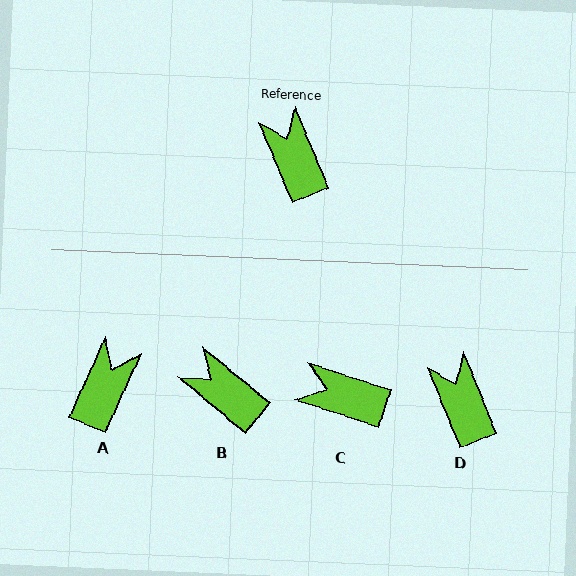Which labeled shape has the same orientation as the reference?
D.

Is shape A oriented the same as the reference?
No, it is off by about 46 degrees.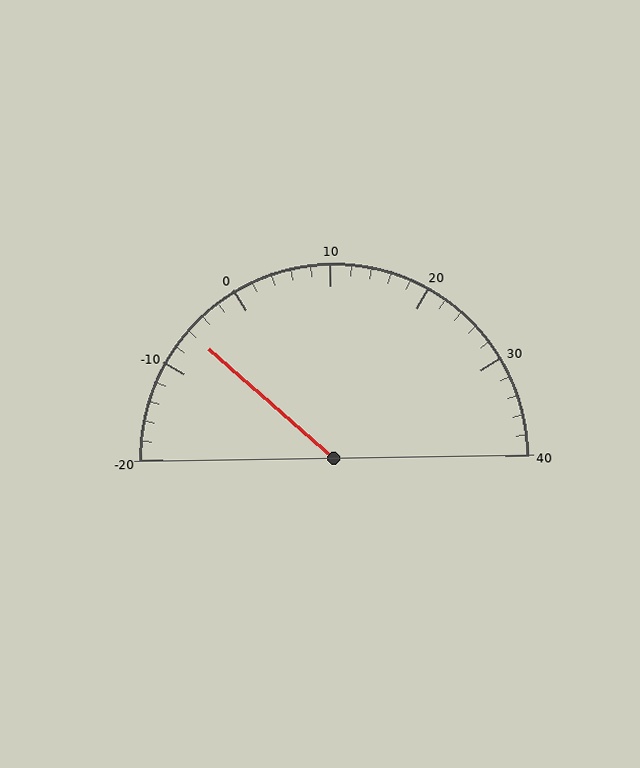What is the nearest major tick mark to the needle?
The nearest major tick mark is -10.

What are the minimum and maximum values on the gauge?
The gauge ranges from -20 to 40.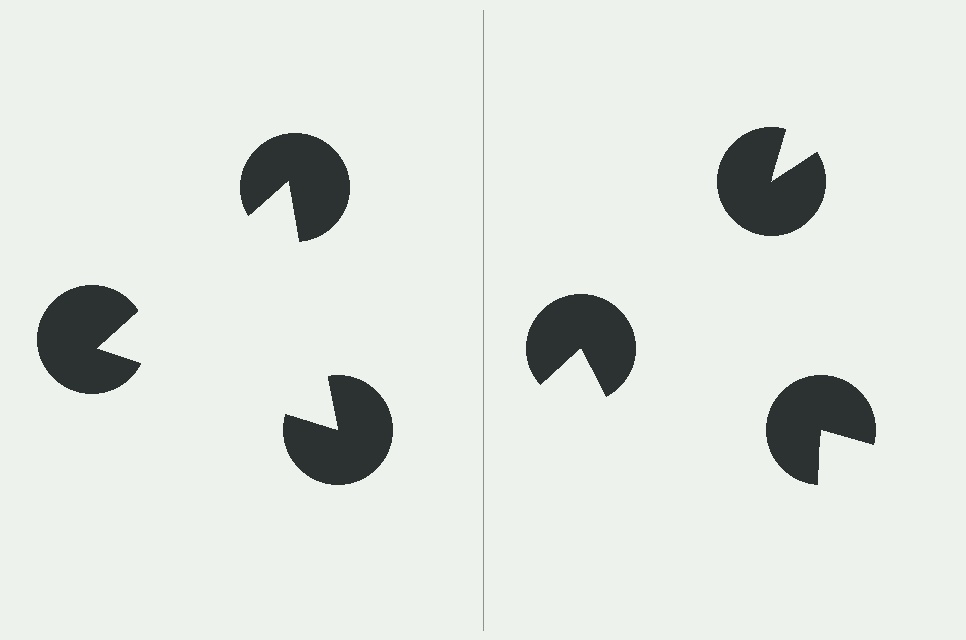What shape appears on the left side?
An illusory triangle.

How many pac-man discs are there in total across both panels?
6 — 3 on each side.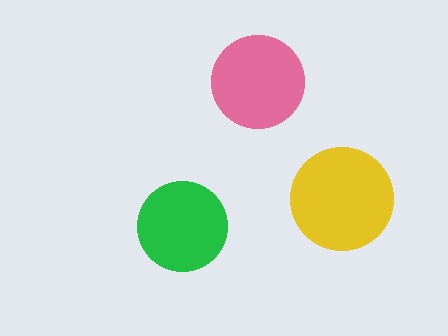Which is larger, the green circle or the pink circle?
The pink one.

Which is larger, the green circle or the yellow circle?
The yellow one.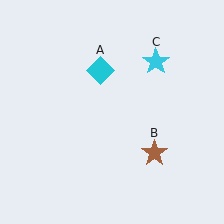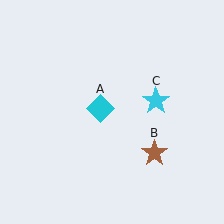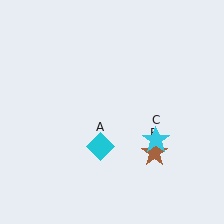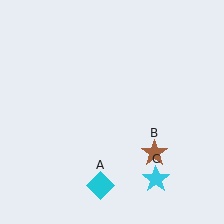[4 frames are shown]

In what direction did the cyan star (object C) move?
The cyan star (object C) moved down.